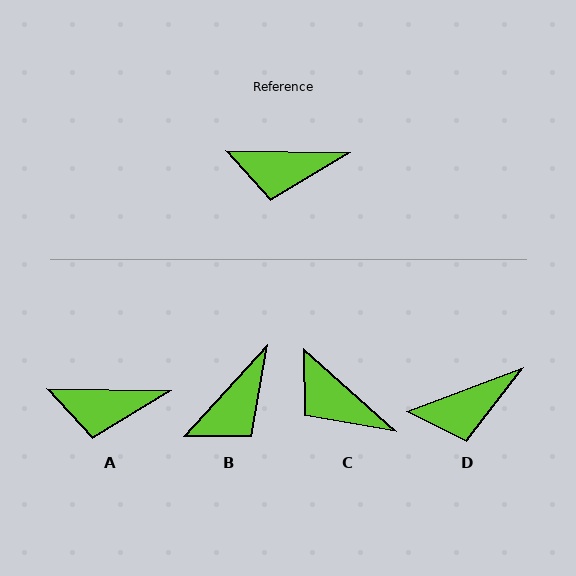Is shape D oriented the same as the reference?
No, it is off by about 21 degrees.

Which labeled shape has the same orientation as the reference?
A.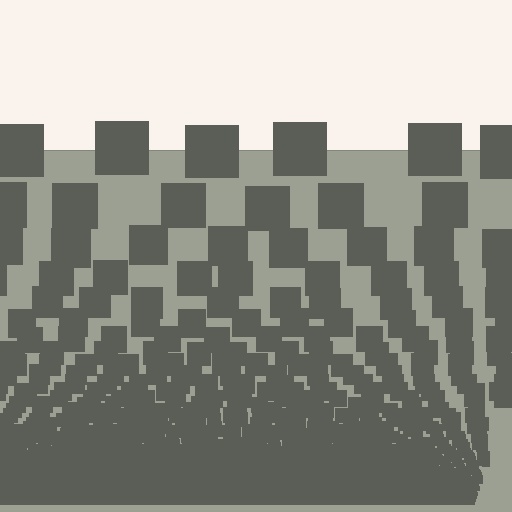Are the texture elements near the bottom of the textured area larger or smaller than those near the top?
Smaller. The gradient is inverted — elements near the bottom are smaller and denser.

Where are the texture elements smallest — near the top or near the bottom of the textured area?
Near the bottom.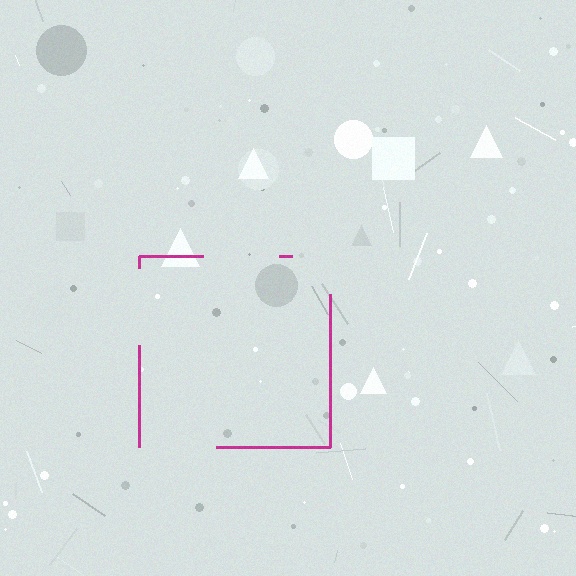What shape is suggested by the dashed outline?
The dashed outline suggests a square.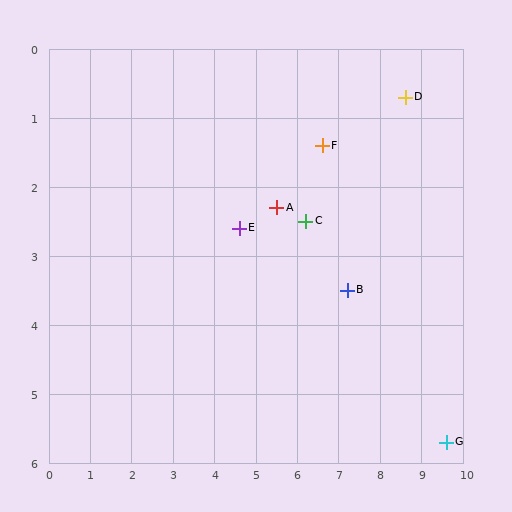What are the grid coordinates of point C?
Point C is at approximately (6.2, 2.5).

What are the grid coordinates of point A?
Point A is at approximately (5.5, 2.3).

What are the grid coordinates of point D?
Point D is at approximately (8.6, 0.7).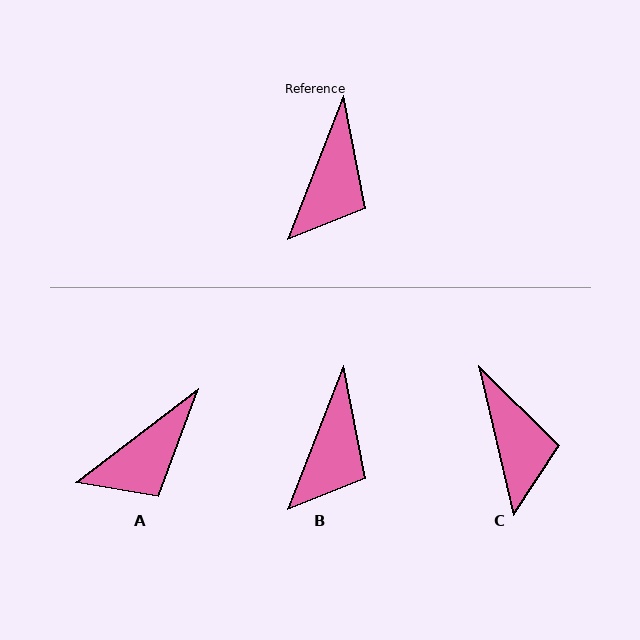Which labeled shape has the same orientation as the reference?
B.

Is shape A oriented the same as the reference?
No, it is off by about 32 degrees.